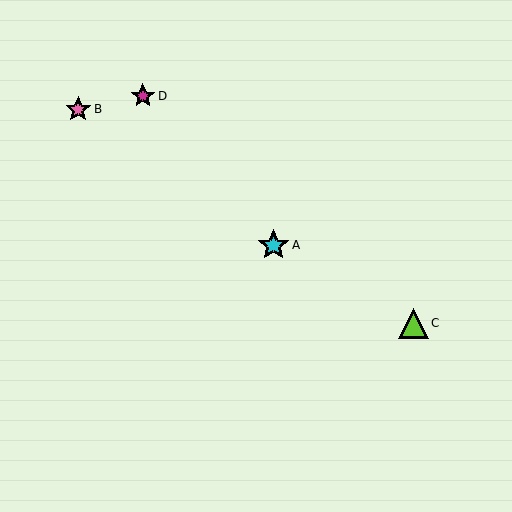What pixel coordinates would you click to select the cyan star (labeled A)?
Click at (273, 245) to select the cyan star A.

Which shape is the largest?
The cyan star (labeled A) is the largest.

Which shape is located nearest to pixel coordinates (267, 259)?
The cyan star (labeled A) at (273, 245) is nearest to that location.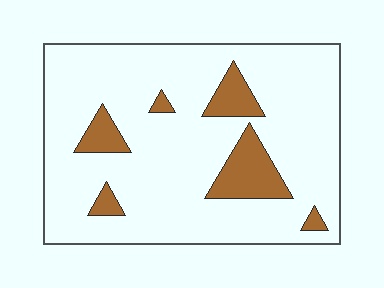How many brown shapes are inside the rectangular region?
6.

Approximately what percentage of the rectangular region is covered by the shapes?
Approximately 15%.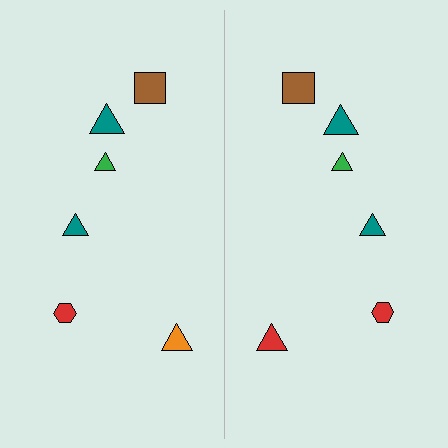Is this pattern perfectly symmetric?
No, the pattern is not perfectly symmetric. The red triangle on the right side breaks the symmetry — its mirror counterpart is orange.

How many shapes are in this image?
There are 12 shapes in this image.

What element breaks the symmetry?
The red triangle on the right side breaks the symmetry — its mirror counterpart is orange.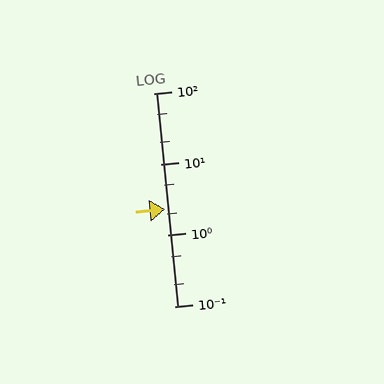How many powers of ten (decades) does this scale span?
The scale spans 3 decades, from 0.1 to 100.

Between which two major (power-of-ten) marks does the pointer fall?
The pointer is between 1 and 10.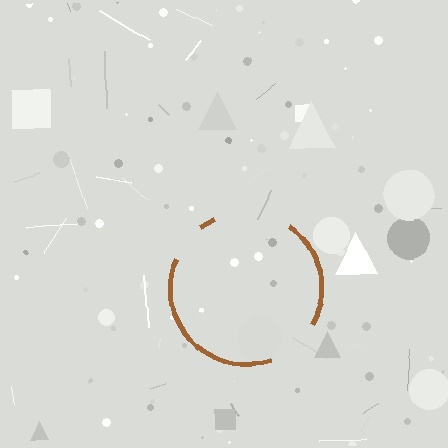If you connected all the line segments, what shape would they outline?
They would outline a circle.